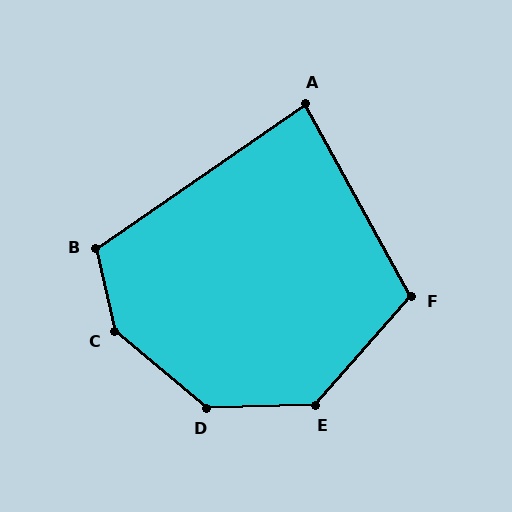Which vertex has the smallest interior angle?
A, at approximately 84 degrees.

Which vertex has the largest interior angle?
C, at approximately 143 degrees.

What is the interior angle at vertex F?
Approximately 110 degrees (obtuse).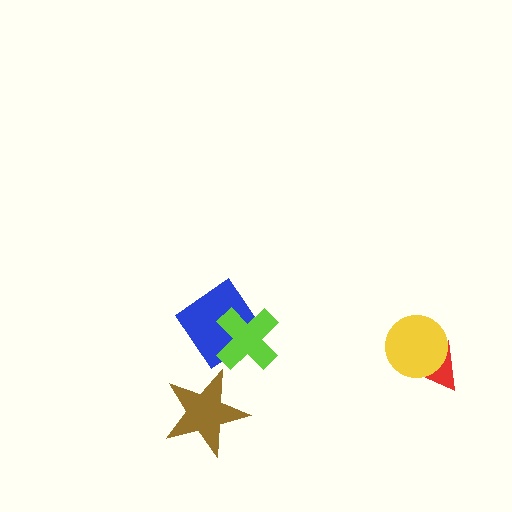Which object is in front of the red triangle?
The yellow circle is in front of the red triangle.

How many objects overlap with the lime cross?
1 object overlaps with the lime cross.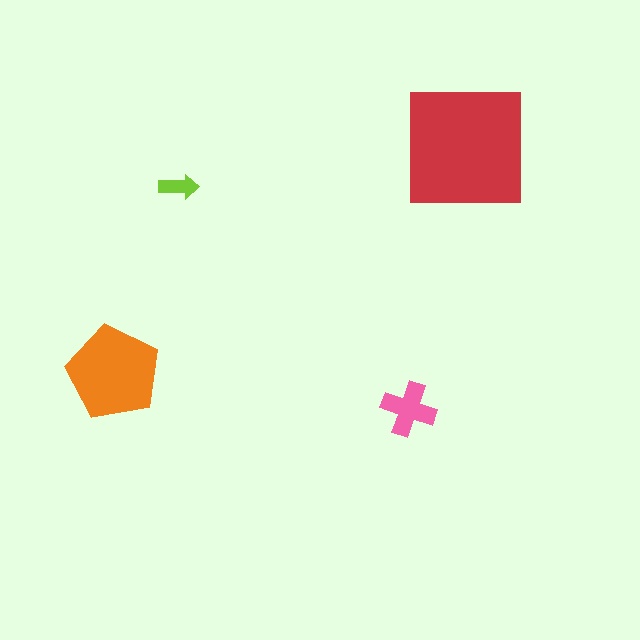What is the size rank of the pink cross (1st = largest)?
3rd.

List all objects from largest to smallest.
The red square, the orange pentagon, the pink cross, the lime arrow.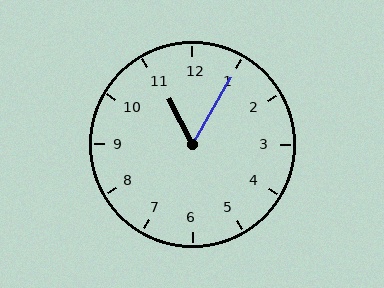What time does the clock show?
11:05.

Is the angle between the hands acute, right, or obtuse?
It is acute.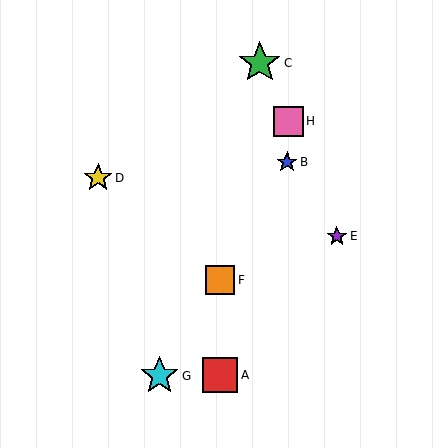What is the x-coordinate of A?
Object A is at x≈220.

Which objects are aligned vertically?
Objects A, F are aligned vertically.